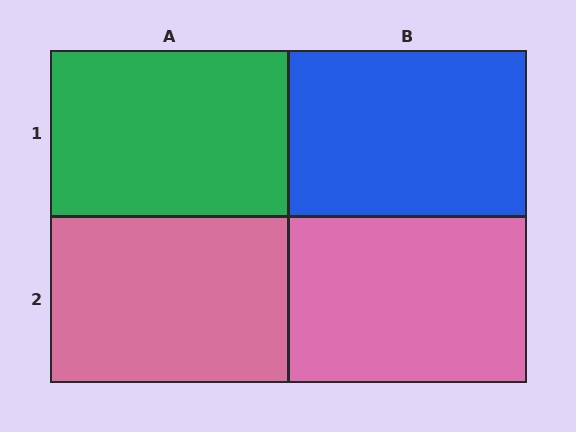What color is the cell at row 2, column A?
Pink.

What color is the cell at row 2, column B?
Pink.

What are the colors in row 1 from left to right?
Green, blue.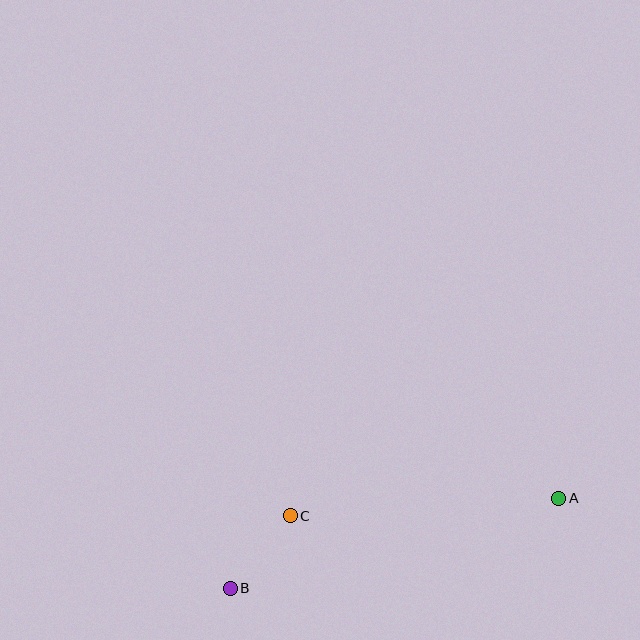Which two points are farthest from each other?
Points A and B are farthest from each other.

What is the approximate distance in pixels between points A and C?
The distance between A and C is approximately 269 pixels.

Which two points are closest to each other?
Points B and C are closest to each other.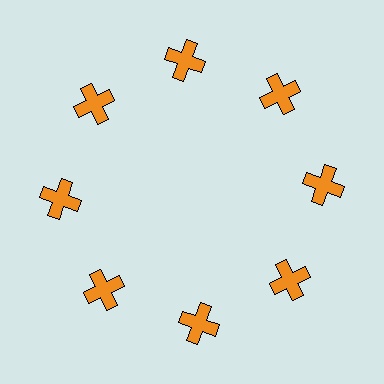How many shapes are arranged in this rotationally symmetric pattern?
There are 8 shapes, arranged in 8 groups of 1.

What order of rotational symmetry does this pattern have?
This pattern has 8-fold rotational symmetry.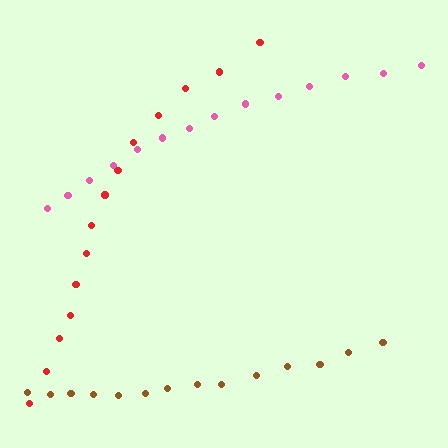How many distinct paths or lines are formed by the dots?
There are 3 distinct paths.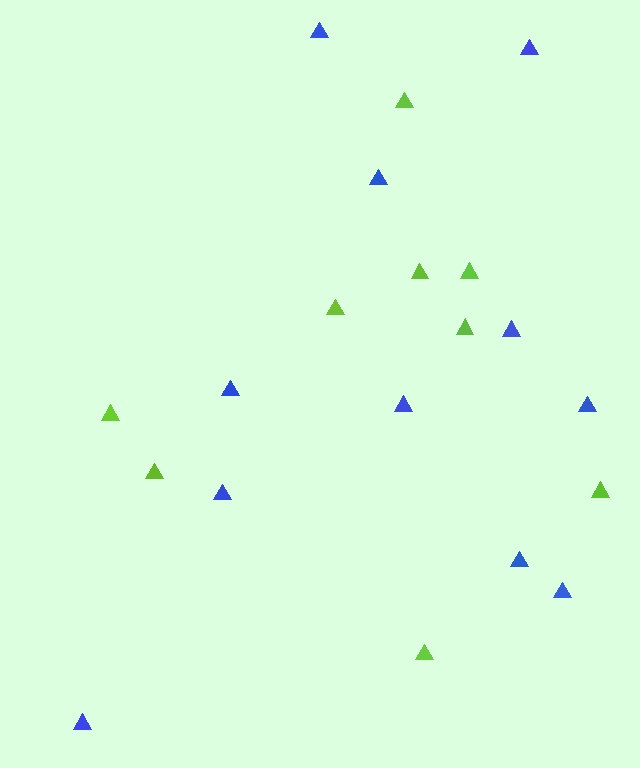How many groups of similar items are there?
There are 2 groups: one group of blue triangles (11) and one group of lime triangles (9).